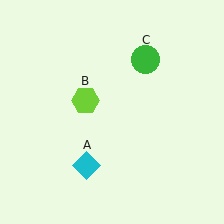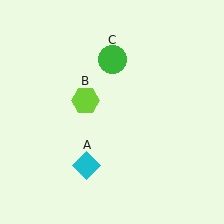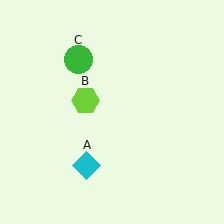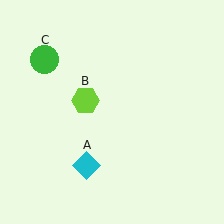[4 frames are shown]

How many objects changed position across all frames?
1 object changed position: green circle (object C).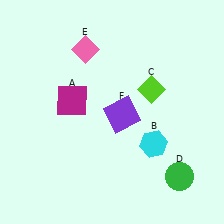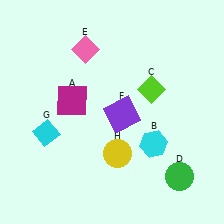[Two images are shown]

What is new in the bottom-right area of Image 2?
A yellow circle (H) was added in the bottom-right area of Image 2.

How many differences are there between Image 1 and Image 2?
There are 2 differences between the two images.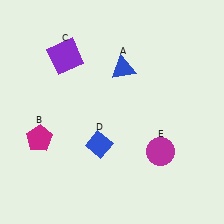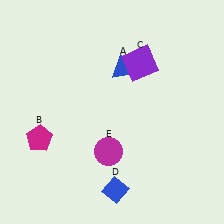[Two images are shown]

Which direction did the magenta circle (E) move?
The magenta circle (E) moved left.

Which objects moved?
The objects that moved are: the purple square (C), the blue diamond (D), the magenta circle (E).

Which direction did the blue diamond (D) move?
The blue diamond (D) moved down.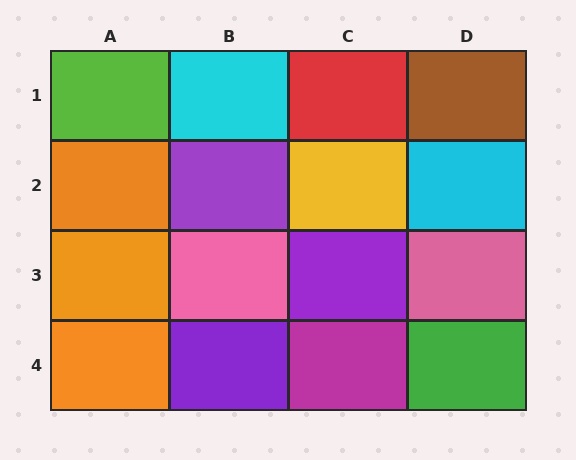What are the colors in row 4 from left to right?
Orange, purple, magenta, green.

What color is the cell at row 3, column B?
Pink.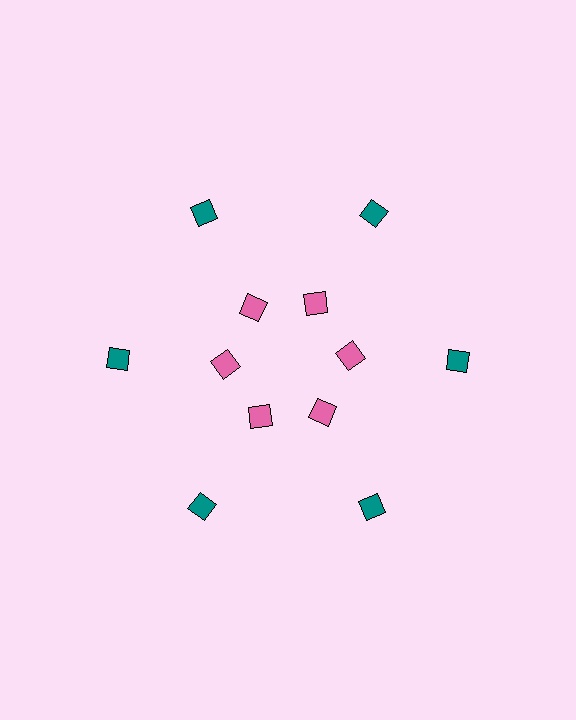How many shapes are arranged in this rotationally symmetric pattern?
There are 12 shapes, arranged in 6 groups of 2.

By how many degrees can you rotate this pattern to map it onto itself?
The pattern maps onto itself every 60 degrees of rotation.